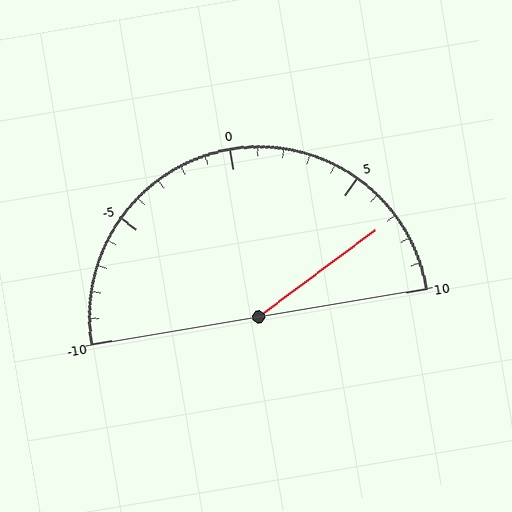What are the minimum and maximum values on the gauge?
The gauge ranges from -10 to 10.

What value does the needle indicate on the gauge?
The needle indicates approximately 7.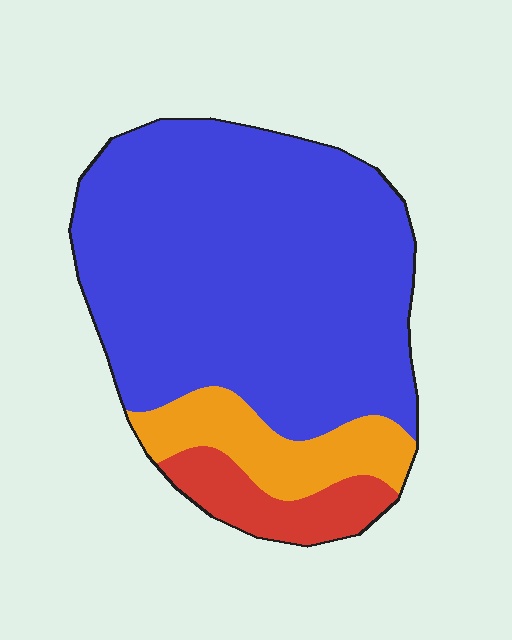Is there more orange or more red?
Orange.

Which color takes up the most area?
Blue, at roughly 75%.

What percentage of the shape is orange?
Orange takes up about one eighth (1/8) of the shape.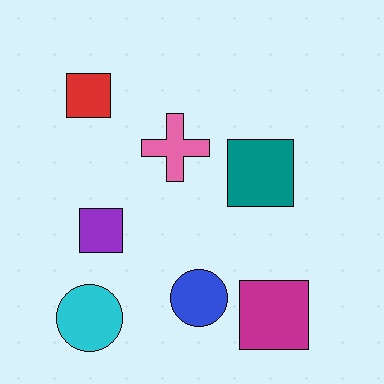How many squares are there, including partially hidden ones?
There are 4 squares.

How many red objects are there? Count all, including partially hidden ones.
There is 1 red object.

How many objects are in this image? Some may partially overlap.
There are 7 objects.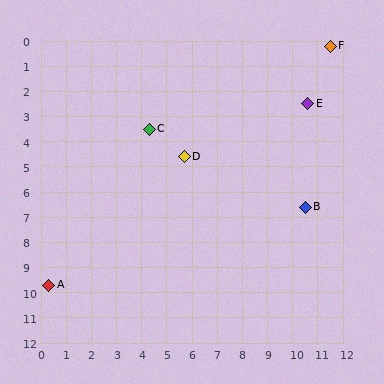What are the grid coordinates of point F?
Point F is at approximately (11.5, 0.2).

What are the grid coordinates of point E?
Point E is at approximately (10.6, 2.5).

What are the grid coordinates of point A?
Point A is at approximately (0.3, 9.7).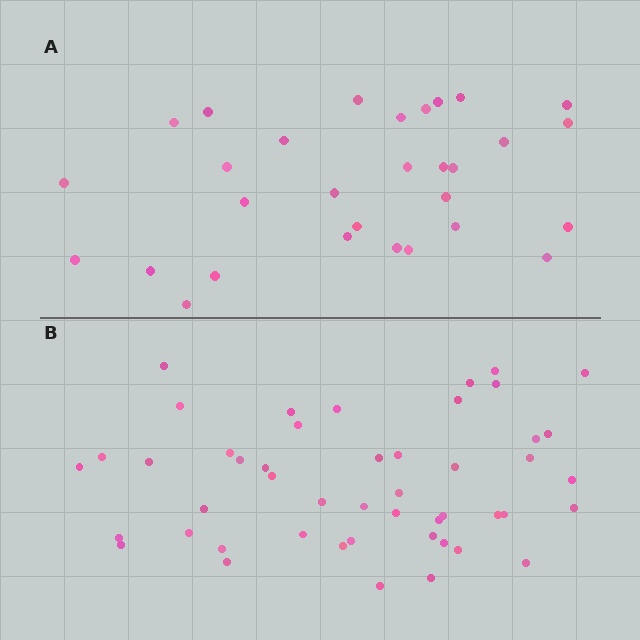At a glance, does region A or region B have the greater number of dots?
Region B (the bottom region) has more dots.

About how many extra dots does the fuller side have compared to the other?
Region B has approximately 20 more dots than region A.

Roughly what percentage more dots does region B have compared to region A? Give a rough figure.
About 60% more.